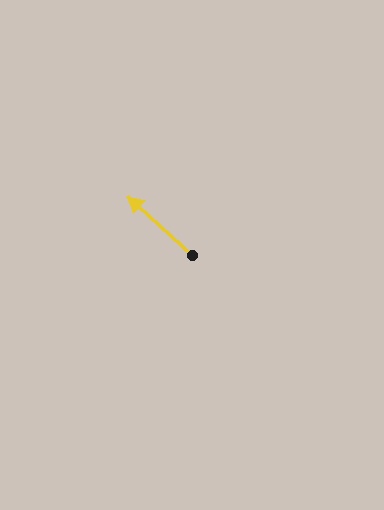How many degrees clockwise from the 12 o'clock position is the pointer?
Approximately 312 degrees.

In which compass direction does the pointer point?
Northwest.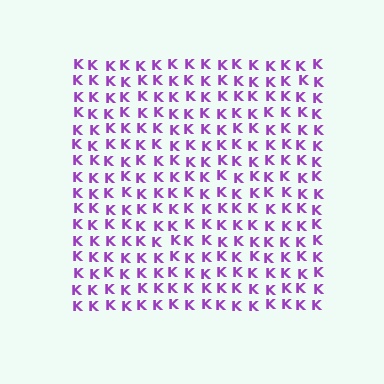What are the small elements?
The small elements are letter K's.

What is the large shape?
The large shape is a square.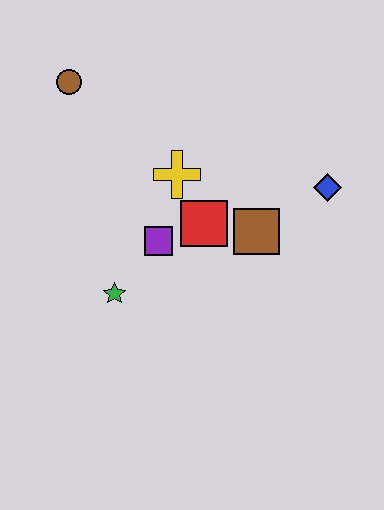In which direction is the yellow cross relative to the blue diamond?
The yellow cross is to the left of the blue diamond.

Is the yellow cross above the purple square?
Yes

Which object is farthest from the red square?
The brown circle is farthest from the red square.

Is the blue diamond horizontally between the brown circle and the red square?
No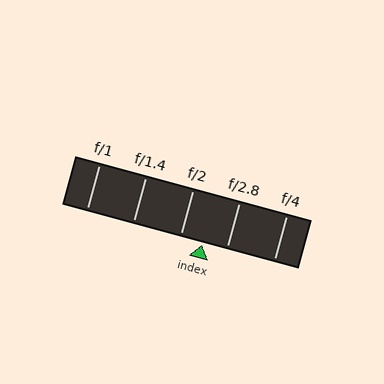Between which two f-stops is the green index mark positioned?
The index mark is between f/2 and f/2.8.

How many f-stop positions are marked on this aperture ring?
There are 5 f-stop positions marked.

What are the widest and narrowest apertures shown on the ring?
The widest aperture shown is f/1 and the narrowest is f/4.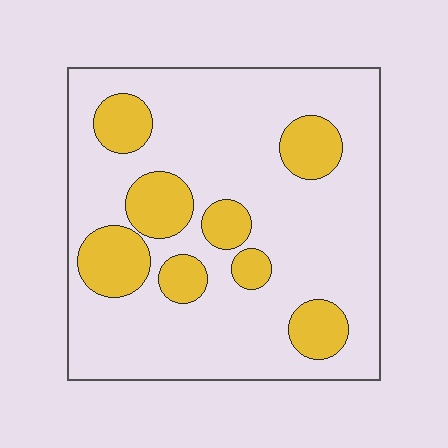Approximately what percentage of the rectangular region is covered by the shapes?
Approximately 25%.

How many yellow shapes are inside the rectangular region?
8.